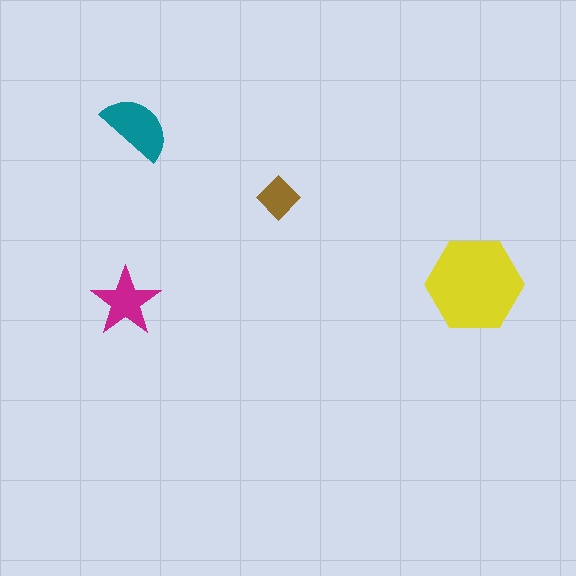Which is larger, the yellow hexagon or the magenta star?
The yellow hexagon.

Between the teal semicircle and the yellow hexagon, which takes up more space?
The yellow hexagon.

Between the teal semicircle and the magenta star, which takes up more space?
The teal semicircle.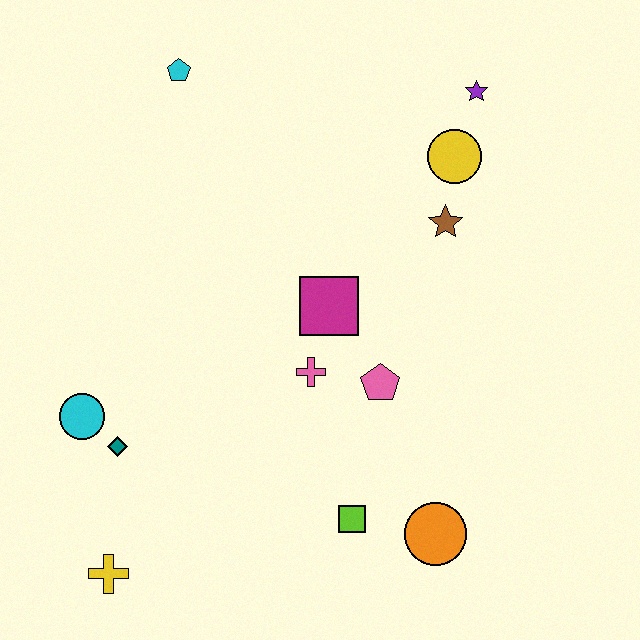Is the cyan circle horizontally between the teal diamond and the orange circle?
No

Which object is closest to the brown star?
The yellow circle is closest to the brown star.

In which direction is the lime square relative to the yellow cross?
The lime square is to the right of the yellow cross.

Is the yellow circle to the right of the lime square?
Yes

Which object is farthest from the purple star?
The yellow cross is farthest from the purple star.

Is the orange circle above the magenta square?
No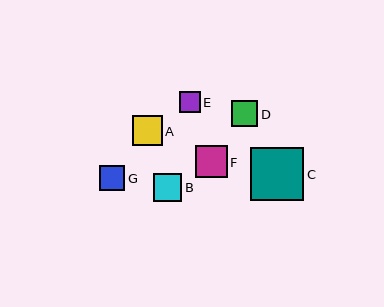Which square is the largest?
Square C is the largest with a size of approximately 53 pixels.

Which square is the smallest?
Square E is the smallest with a size of approximately 21 pixels.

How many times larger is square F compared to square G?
Square F is approximately 1.3 times the size of square G.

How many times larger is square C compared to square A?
Square C is approximately 1.8 times the size of square A.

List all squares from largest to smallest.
From largest to smallest: C, F, A, B, D, G, E.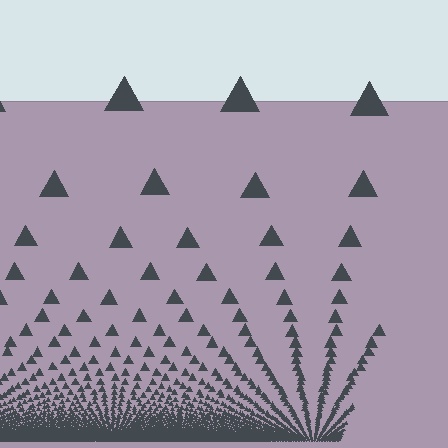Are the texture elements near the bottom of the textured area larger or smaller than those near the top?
Smaller. The gradient is inverted — elements near the bottom are smaller and denser.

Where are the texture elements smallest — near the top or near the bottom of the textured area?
Near the bottom.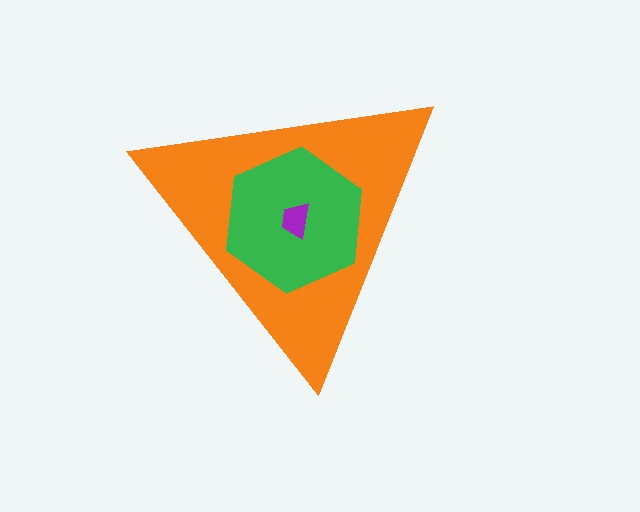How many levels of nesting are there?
3.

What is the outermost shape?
The orange triangle.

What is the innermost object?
The purple trapezoid.